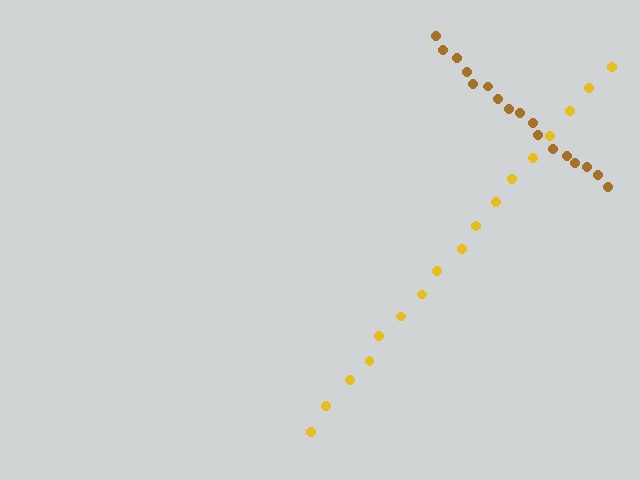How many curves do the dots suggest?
There are 2 distinct paths.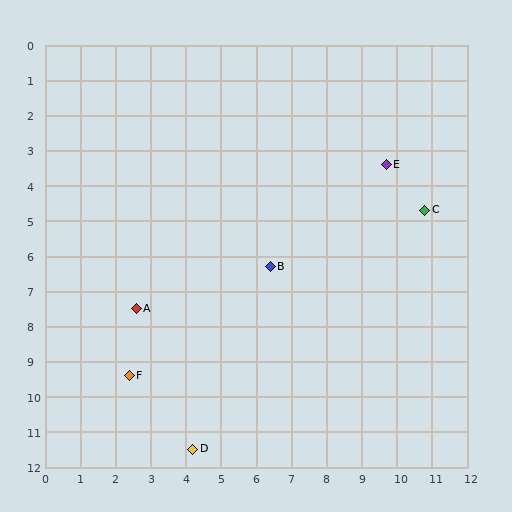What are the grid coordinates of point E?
Point E is at approximately (9.7, 3.4).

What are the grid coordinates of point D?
Point D is at approximately (4.2, 11.5).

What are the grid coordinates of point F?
Point F is at approximately (2.4, 9.4).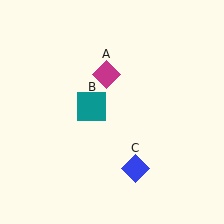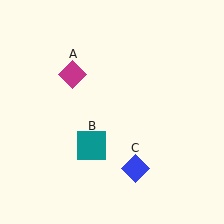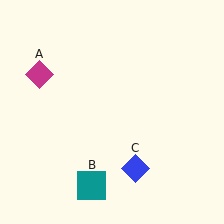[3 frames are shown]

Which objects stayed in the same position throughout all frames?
Blue diamond (object C) remained stationary.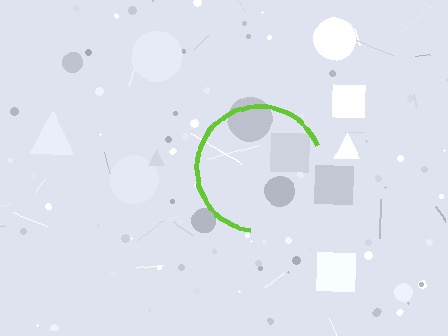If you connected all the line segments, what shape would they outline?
They would outline a circle.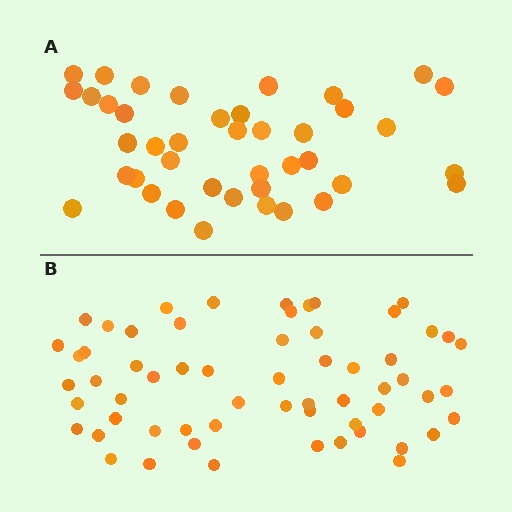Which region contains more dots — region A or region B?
Region B (the bottom region) has more dots.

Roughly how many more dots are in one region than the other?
Region B has approximately 20 more dots than region A.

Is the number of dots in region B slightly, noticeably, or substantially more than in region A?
Region B has substantially more. The ratio is roughly 1.5 to 1.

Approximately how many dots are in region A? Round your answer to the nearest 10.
About 40 dots. (The exact count is 41, which rounds to 40.)